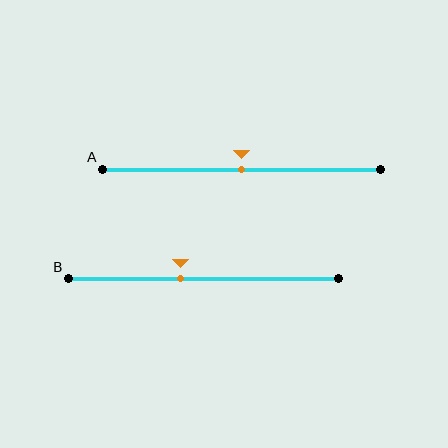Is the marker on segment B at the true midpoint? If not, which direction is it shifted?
No, the marker on segment B is shifted to the left by about 8% of the segment length.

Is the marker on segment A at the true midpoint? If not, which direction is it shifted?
Yes, the marker on segment A is at the true midpoint.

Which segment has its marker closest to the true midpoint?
Segment A has its marker closest to the true midpoint.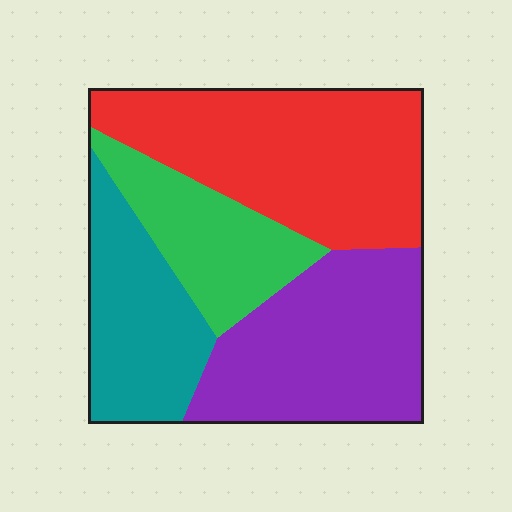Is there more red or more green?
Red.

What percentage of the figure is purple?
Purple takes up about one quarter (1/4) of the figure.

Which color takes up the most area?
Red, at roughly 35%.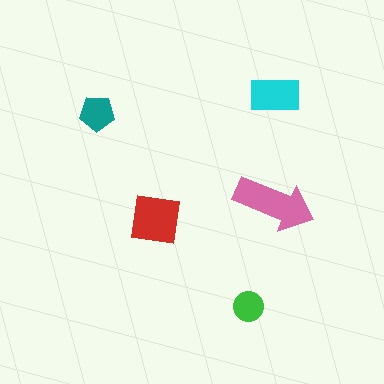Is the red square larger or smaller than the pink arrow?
Smaller.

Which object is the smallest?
The green circle.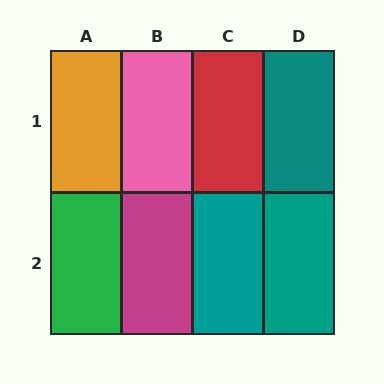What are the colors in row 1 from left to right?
Orange, pink, red, teal.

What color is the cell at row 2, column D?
Teal.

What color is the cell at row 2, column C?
Teal.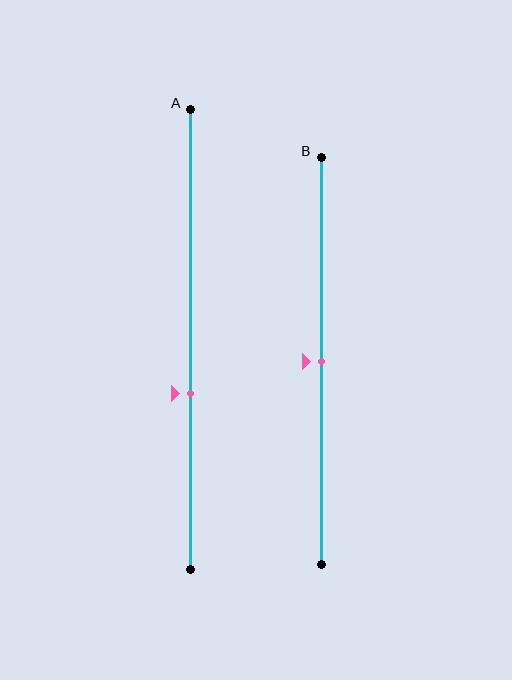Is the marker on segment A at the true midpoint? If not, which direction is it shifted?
No, the marker on segment A is shifted downward by about 12% of the segment length.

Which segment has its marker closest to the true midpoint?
Segment B has its marker closest to the true midpoint.